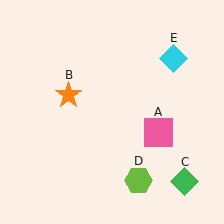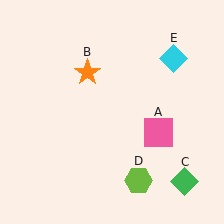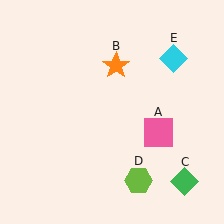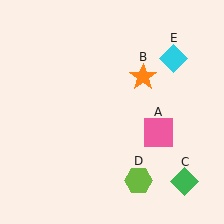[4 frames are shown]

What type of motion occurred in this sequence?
The orange star (object B) rotated clockwise around the center of the scene.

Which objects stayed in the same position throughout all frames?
Pink square (object A) and green diamond (object C) and lime hexagon (object D) and cyan diamond (object E) remained stationary.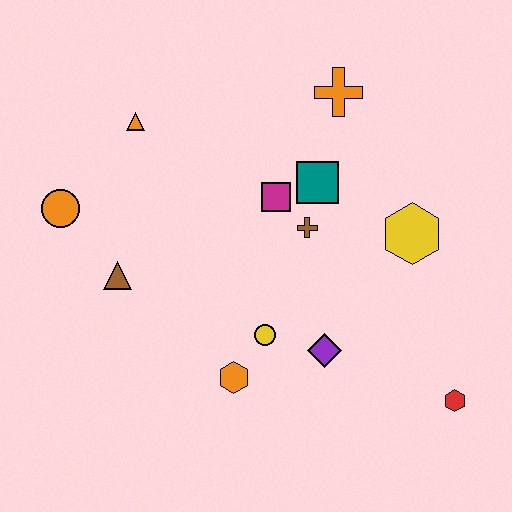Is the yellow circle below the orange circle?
Yes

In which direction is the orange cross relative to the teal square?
The orange cross is above the teal square.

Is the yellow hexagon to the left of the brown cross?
No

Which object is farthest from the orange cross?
The red hexagon is farthest from the orange cross.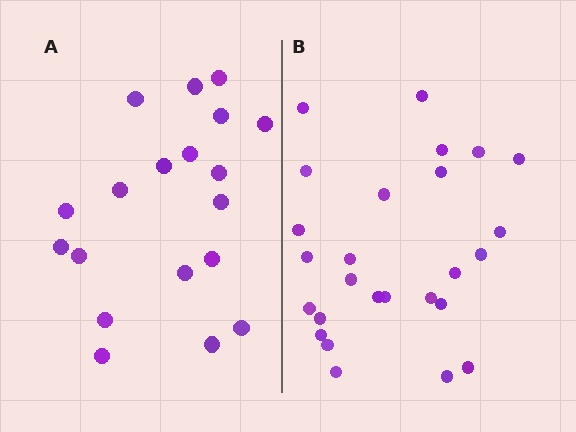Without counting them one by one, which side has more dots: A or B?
Region B (the right region) has more dots.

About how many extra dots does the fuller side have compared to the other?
Region B has roughly 8 or so more dots than region A.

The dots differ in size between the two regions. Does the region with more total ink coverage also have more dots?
No. Region A has more total ink coverage because its dots are larger, but region B actually contains more individual dots. Total area can be misleading — the number of items is what matters here.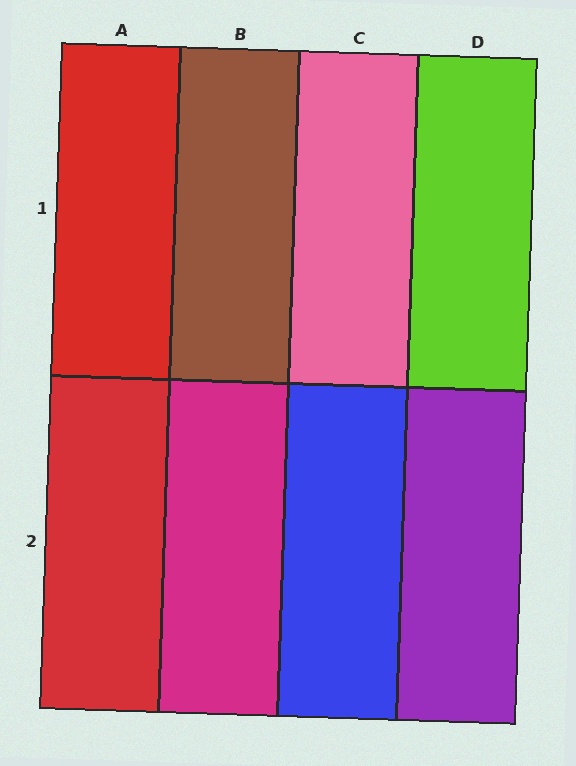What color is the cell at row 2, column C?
Blue.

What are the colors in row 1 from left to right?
Red, brown, pink, lime.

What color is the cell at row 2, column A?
Red.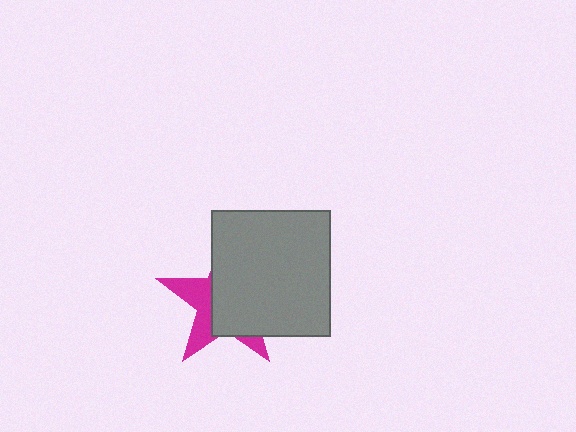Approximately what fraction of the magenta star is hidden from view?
Roughly 64% of the magenta star is hidden behind the gray rectangle.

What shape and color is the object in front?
The object in front is a gray rectangle.